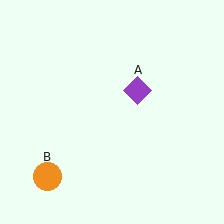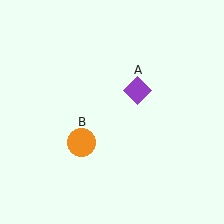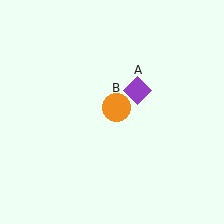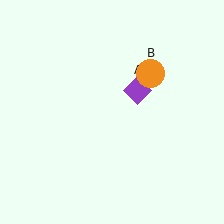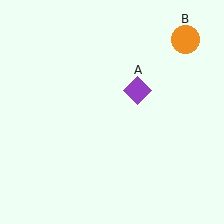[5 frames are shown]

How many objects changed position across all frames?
1 object changed position: orange circle (object B).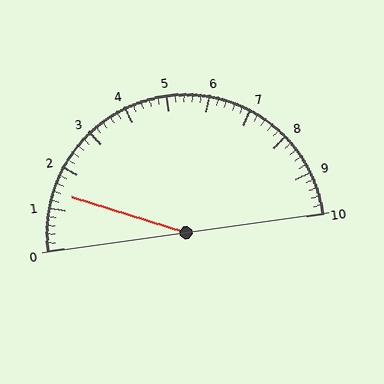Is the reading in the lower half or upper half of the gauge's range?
The reading is in the lower half of the range (0 to 10).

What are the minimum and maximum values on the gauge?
The gauge ranges from 0 to 10.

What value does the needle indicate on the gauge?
The needle indicates approximately 1.4.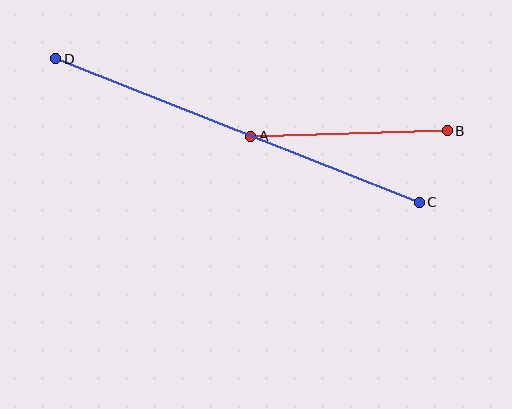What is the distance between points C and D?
The distance is approximately 391 pixels.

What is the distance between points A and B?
The distance is approximately 197 pixels.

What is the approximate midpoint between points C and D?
The midpoint is at approximately (237, 130) pixels.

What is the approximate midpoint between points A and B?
The midpoint is at approximately (349, 133) pixels.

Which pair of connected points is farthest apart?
Points C and D are farthest apart.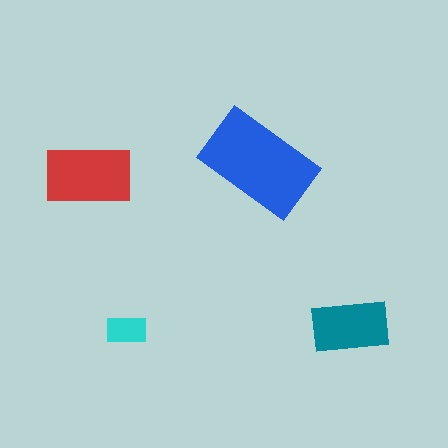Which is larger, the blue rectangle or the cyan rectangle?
The blue one.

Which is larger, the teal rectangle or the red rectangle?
The red one.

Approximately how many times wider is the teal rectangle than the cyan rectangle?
About 2 times wider.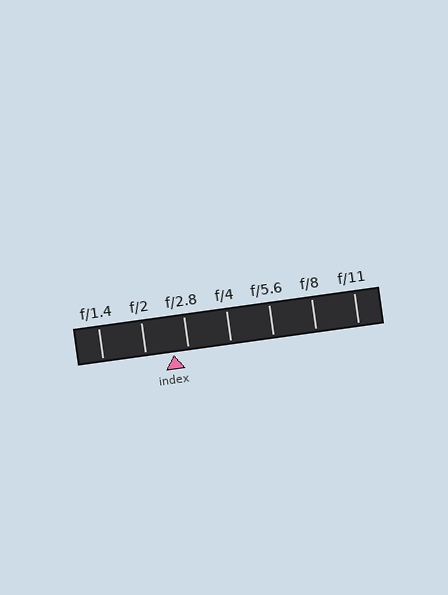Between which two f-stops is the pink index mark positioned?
The index mark is between f/2 and f/2.8.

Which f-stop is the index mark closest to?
The index mark is closest to f/2.8.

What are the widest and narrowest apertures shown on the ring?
The widest aperture shown is f/1.4 and the narrowest is f/11.